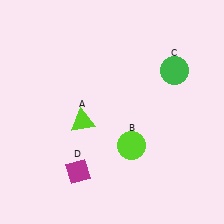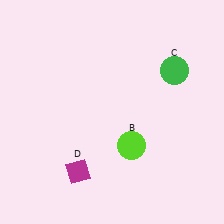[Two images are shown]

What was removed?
The lime triangle (A) was removed in Image 2.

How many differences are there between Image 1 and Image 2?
There is 1 difference between the two images.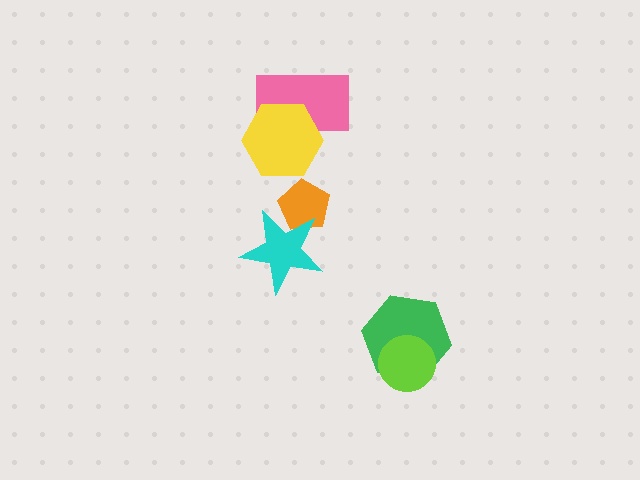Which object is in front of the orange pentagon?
The cyan star is in front of the orange pentagon.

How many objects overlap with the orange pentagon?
1 object overlaps with the orange pentagon.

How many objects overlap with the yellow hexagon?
1 object overlaps with the yellow hexagon.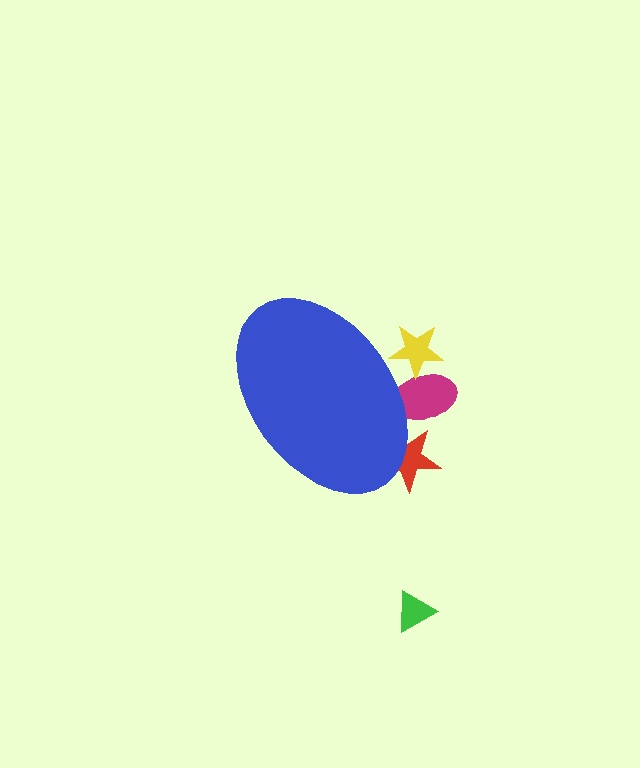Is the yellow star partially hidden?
Yes, the yellow star is partially hidden behind the blue ellipse.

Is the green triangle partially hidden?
No, the green triangle is fully visible.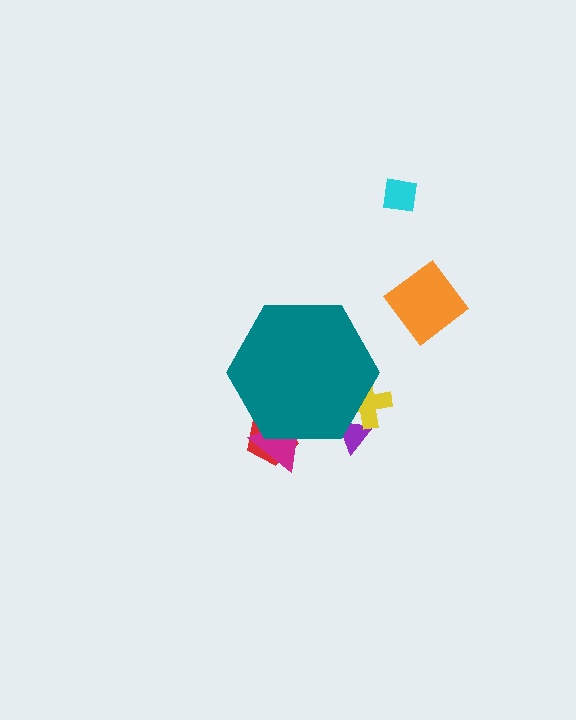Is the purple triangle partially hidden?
Yes, the purple triangle is partially hidden behind the teal hexagon.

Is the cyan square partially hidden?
No, the cyan square is fully visible.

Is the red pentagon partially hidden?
Yes, the red pentagon is partially hidden behind the teal hexagon.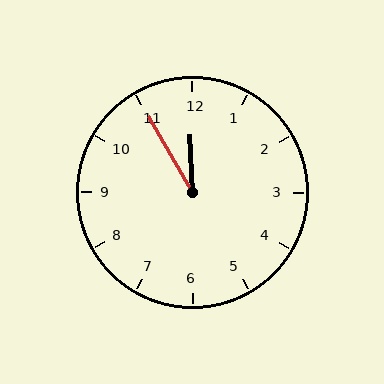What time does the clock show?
11:55.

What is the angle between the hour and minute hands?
Approximately 28 degrees.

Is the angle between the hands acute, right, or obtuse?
It is acute.